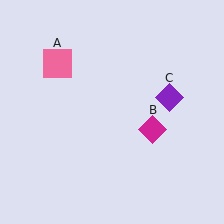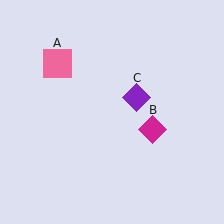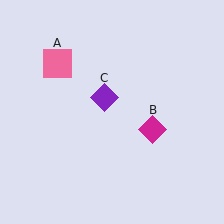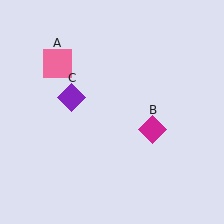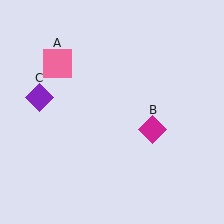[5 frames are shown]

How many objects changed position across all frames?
1 object changed position: purple diamond (object C).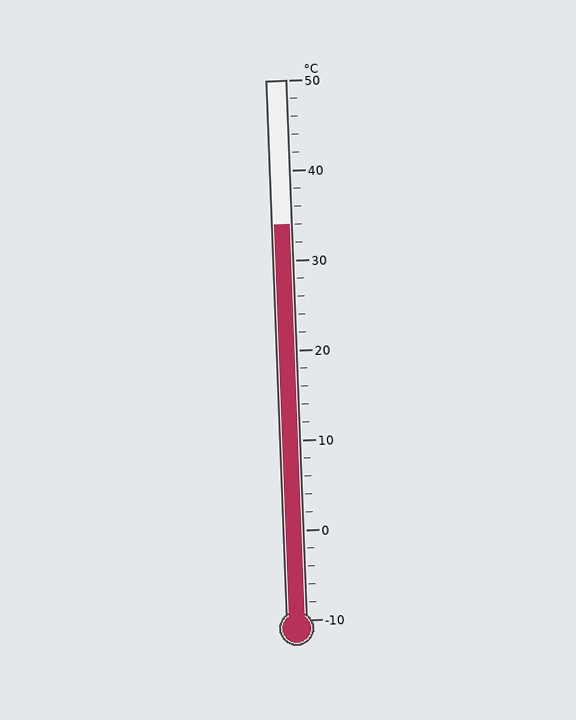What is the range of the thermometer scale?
The thermometer scale ranges from -10°C to 50°C.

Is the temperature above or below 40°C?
The temperature is below 40°C.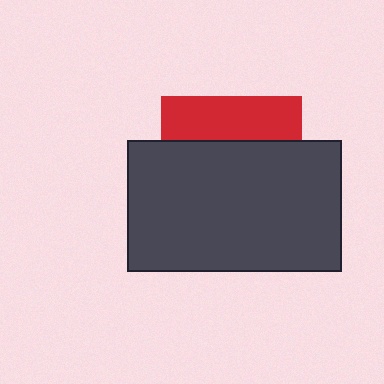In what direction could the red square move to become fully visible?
The red square could move up. That would shift it out from behind the dark gray rectangle entirely.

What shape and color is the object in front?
The object in front is a dark gray rectangle.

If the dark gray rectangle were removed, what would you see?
You would see the complete red square.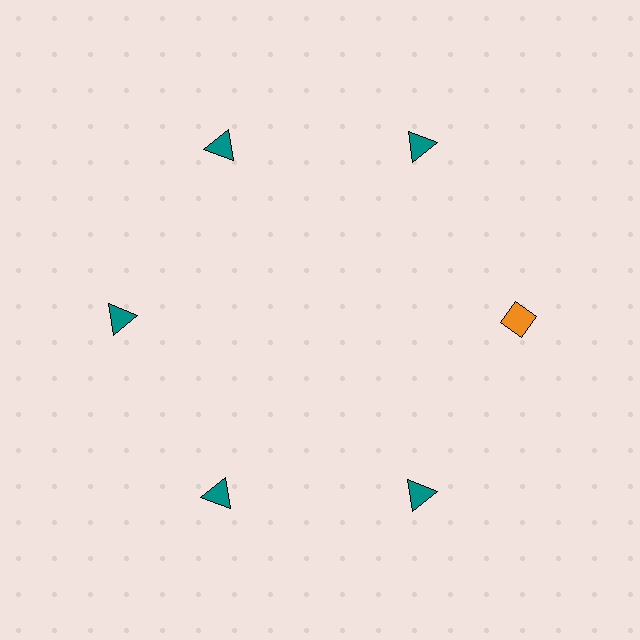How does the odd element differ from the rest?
It differs in both color (orange instead of teal) and shape (diamond instead of triangle).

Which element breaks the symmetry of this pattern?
The orange diamond at roughly the 3 o'clock position breaks the symmetry. All other shapes are teal triangles.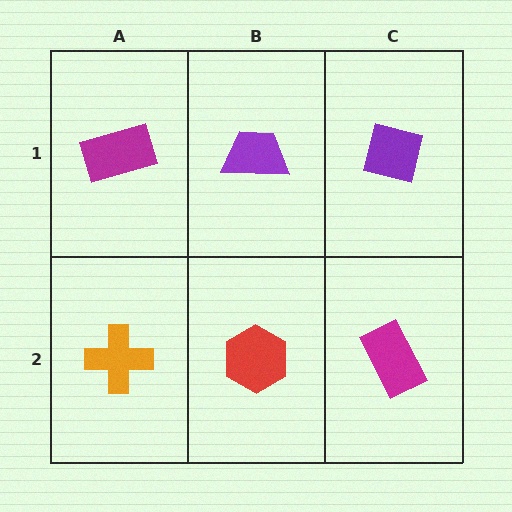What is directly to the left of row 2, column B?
An orange cross.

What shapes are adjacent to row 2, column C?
A purple square (row 1, column C), a red hexagon (row 2, column B).